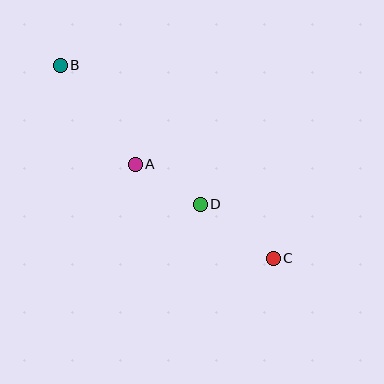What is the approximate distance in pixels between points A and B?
The distance between A and B is approximately 124 pixels.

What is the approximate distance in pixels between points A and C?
The distance between A and C is approximately 167 pixels.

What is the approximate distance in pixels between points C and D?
The distance between C and D is approximately 91 pixels.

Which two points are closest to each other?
Points A and D are closest to each other.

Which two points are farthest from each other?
Points B and C are farthest from each other.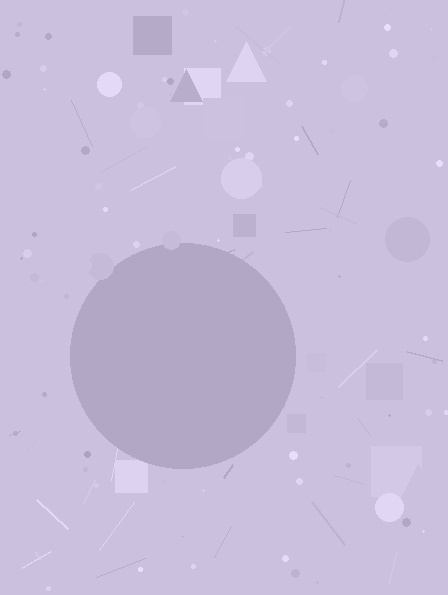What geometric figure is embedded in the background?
A circle is embedded in the background.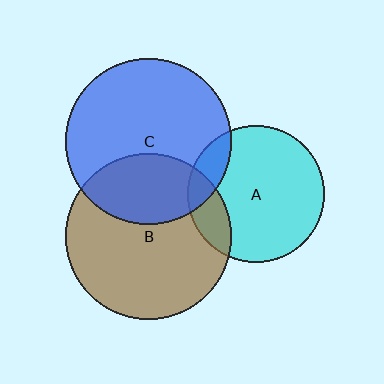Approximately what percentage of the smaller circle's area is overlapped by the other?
Approximately 15%.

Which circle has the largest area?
Circle C (blue).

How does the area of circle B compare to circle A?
Approximately 1.5 times.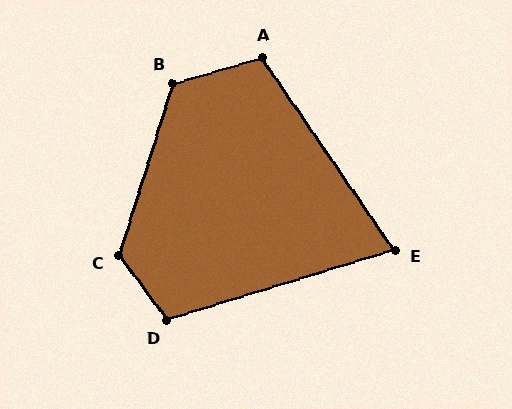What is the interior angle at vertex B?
Approximately 124 degrees (obtuse).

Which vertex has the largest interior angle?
C, at approximately 126 degrees.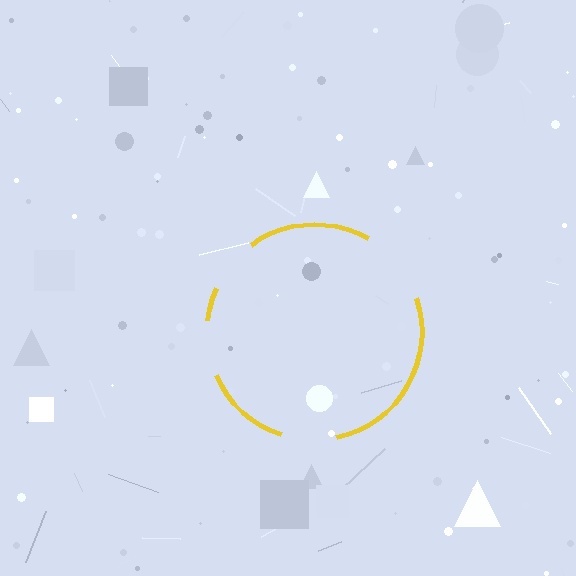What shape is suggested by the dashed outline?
The dashed outline suggests a circle.